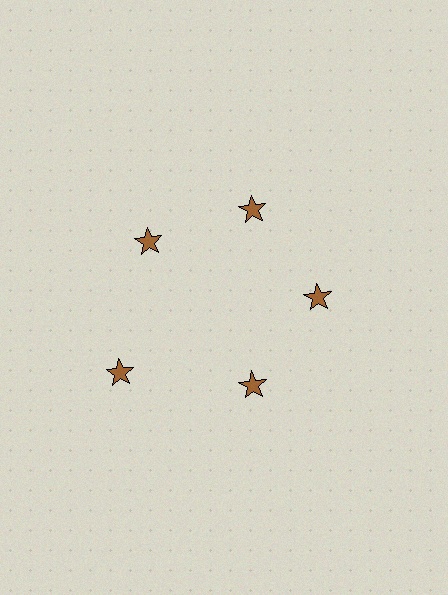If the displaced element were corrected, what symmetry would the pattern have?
It would have 5-fold rotational symmetry — the pattern would map onto itself every 72 degrees.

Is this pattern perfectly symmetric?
No. The 5 brown stars are arranged in a ring, but one element near the 8 o'clock position is pushed outward from the center, breaking the 5-fold rotational symmetry.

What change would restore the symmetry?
The symmetry would be restored by moving it inward, back onto the ring so that all 5 stars sit at equal angles and equal distance from the center.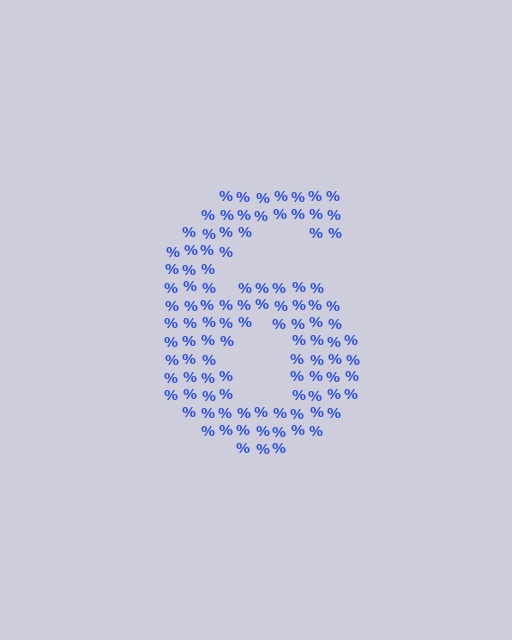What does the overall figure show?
The overall figure shows the digit 6.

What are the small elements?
The small elements are percent signs.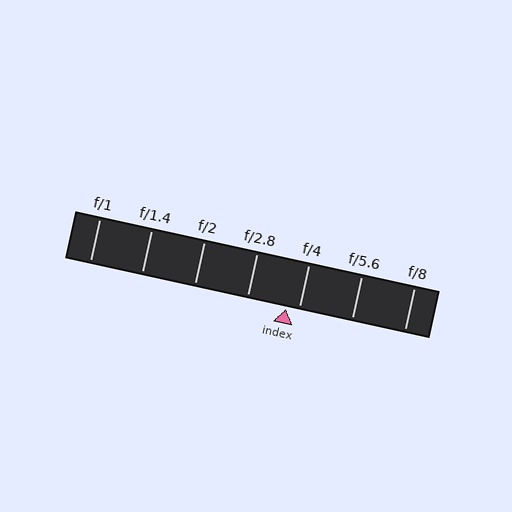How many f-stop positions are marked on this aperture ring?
There are 7 f-stop positions marked.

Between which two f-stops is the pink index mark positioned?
The index mark is between f/2.8 and f/4.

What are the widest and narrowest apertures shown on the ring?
The widest aperture shown is f/1 and the narrowest is f/8.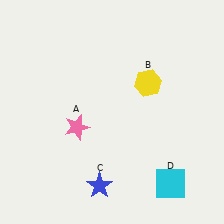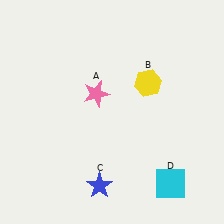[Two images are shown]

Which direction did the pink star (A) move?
The pink star (A) moved up.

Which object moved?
The pink star (A) moved up.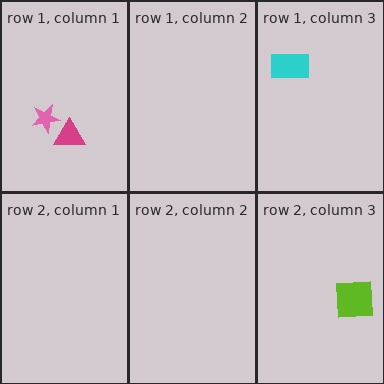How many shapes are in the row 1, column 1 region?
2.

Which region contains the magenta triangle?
The row 1, column 1 region.